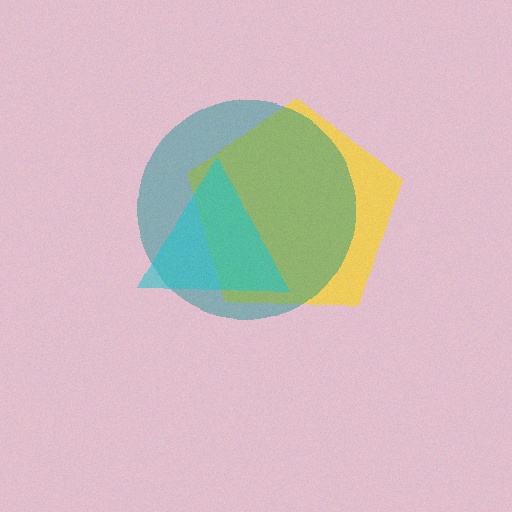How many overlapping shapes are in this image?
There are 3 overlapping shapes in the image.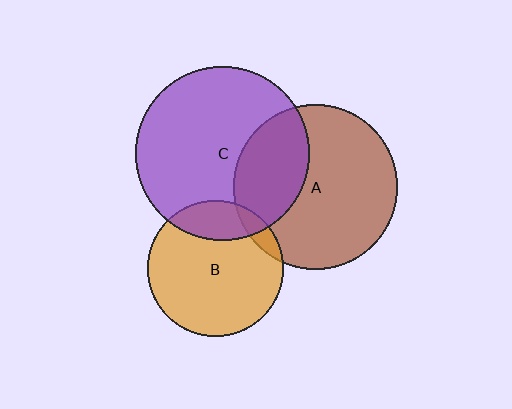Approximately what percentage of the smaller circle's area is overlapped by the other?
Approximately 30%.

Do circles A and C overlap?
Yes.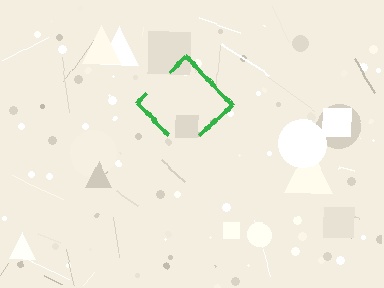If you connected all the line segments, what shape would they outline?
They would outline a diamond.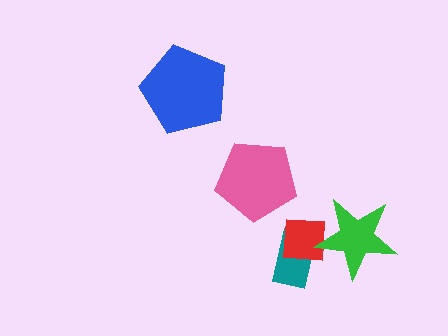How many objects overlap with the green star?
1 object overlaps with the green star.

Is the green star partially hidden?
No, no other shape covers it.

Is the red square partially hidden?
Yes, it is partially covered by another shape.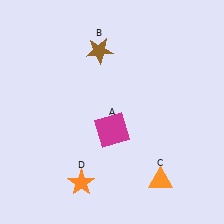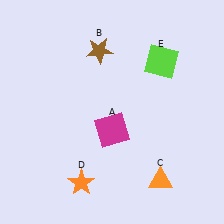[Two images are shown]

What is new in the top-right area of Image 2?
A lime square (E) was added in the top-right area of Image 2.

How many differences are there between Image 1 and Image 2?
There is 1 difference between the two images.